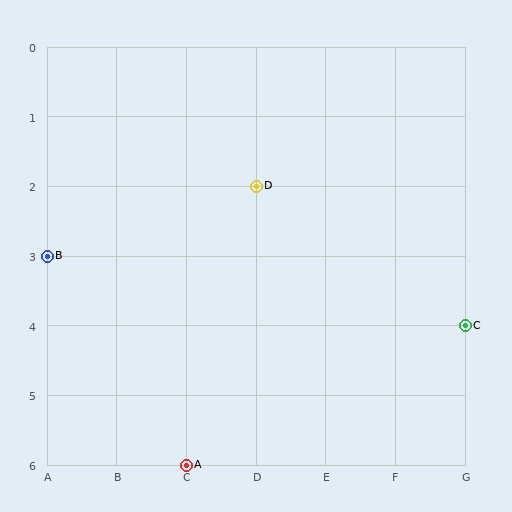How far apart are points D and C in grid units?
Points D and C are 3 columns and 2 rows apart (about 3.6 grid units diagonally).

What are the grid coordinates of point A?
Point A is at grid coordinates (C, 6).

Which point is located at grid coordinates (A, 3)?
Point B is at (A, 3).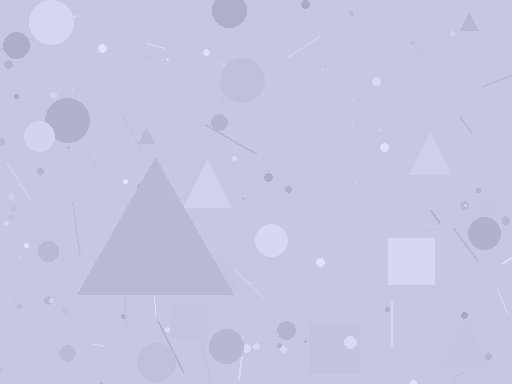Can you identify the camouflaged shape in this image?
The camouflaged shape is a triangle.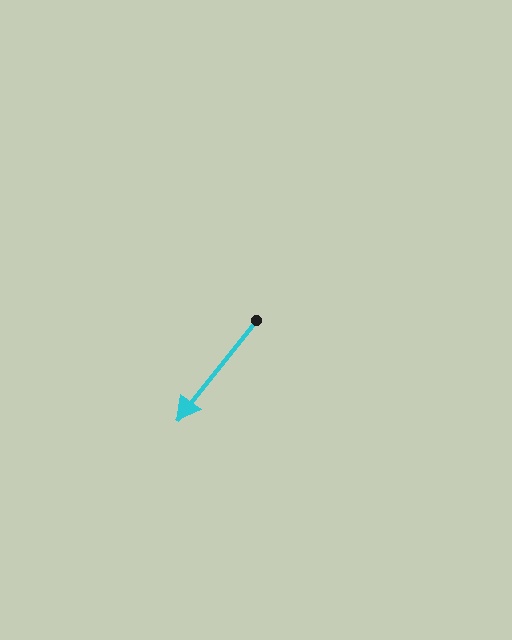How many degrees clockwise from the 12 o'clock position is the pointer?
Approximately 218 degrees.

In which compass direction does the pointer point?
Southwest.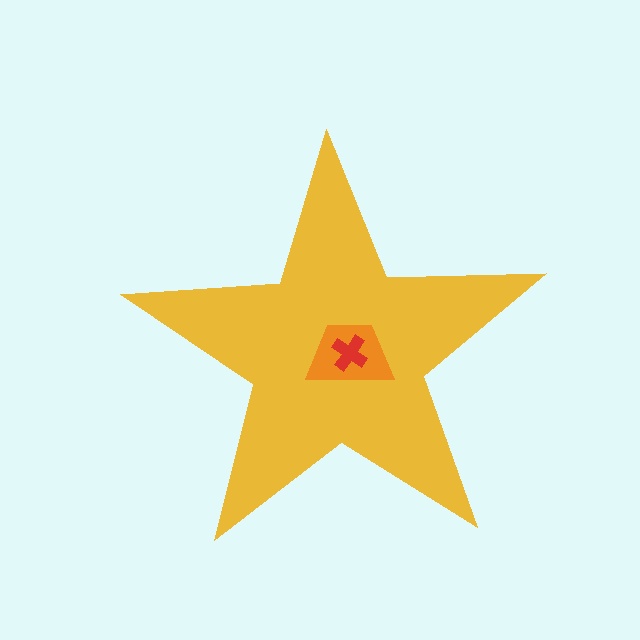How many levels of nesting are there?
3.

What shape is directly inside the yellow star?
The orange trapezoid.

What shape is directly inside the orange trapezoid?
The red cross.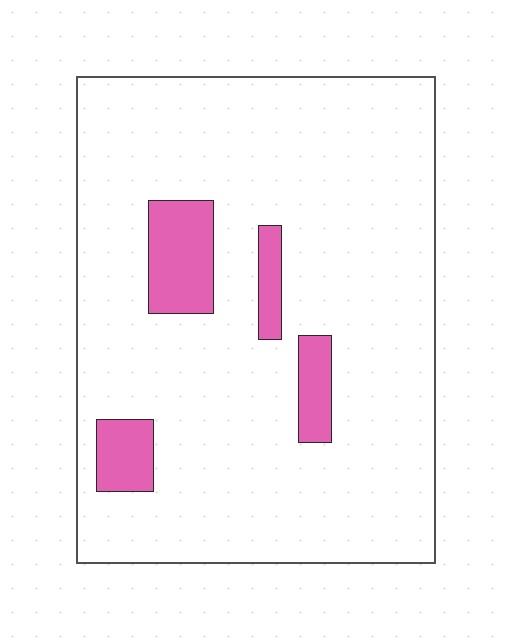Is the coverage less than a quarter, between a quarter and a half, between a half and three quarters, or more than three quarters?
Less than a quarter.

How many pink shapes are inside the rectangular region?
4.